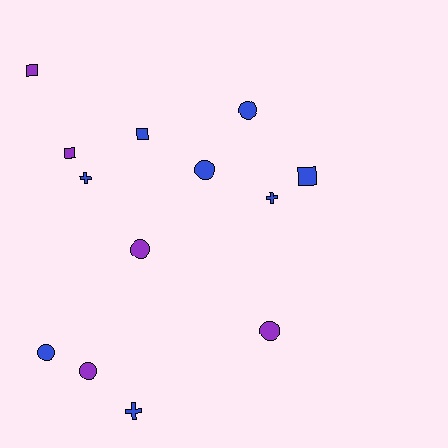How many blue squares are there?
There are 2 blue squares.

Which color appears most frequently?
Blue, with 8 objects.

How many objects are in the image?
There are 13 objects.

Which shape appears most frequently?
Circle, with 6 objects.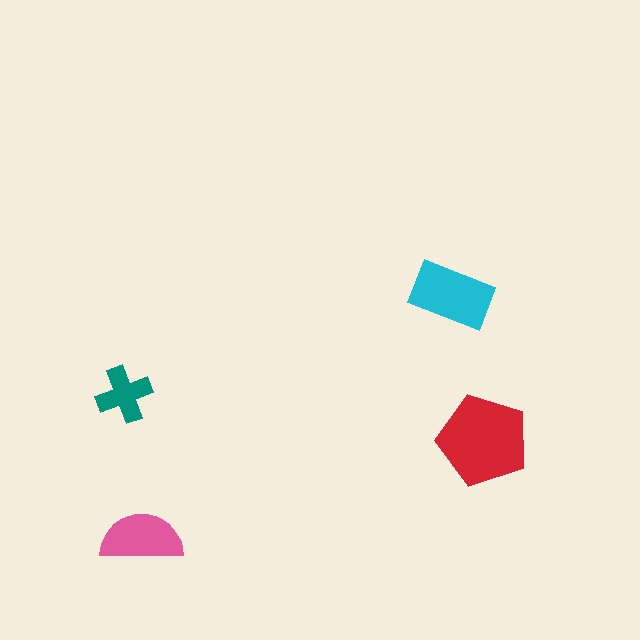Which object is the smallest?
The teal cross.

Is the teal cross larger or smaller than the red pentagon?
Smaller.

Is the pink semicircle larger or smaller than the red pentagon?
Smaller.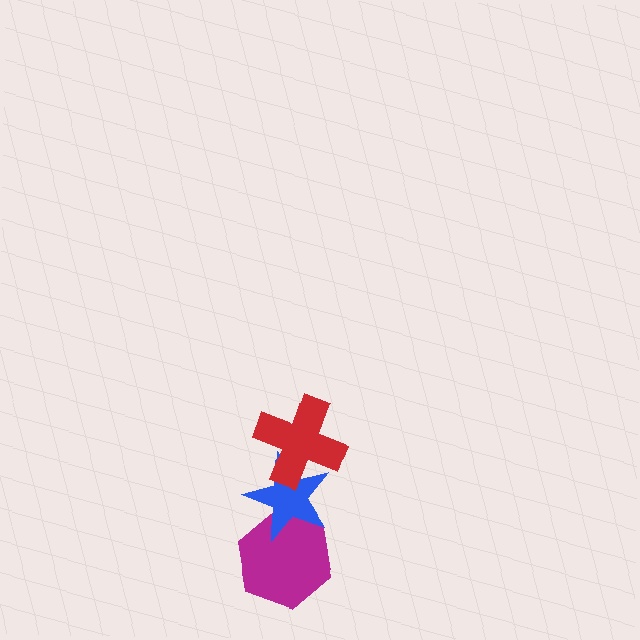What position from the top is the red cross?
The red cross is 1st from the top.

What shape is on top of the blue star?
The red cross is on top of the blue star.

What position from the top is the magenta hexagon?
The magenta hexagon is 3rd from the top.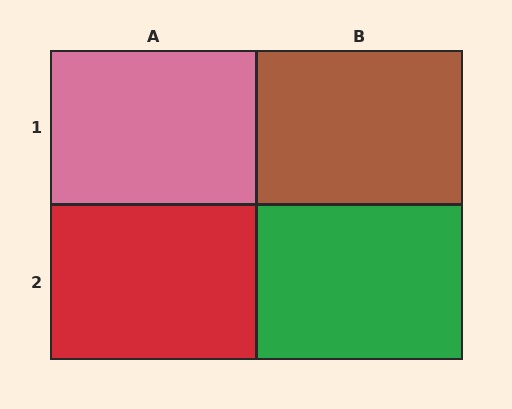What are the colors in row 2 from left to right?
Red, green.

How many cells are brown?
1 cell is brown.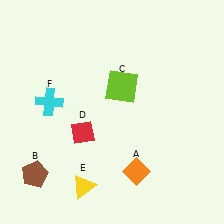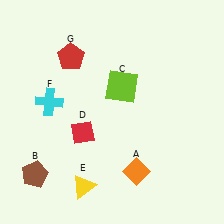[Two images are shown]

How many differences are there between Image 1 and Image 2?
There is 1 difference between the two images.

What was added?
A red pentagon (G) was added in Image 2.